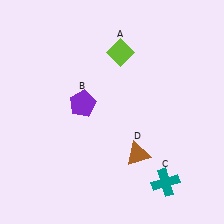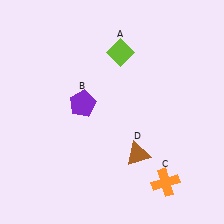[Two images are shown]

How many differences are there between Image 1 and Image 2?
There is 1 difference between the two images.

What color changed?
The cross (C) changed from teal in Image 1 to orange in Image 2.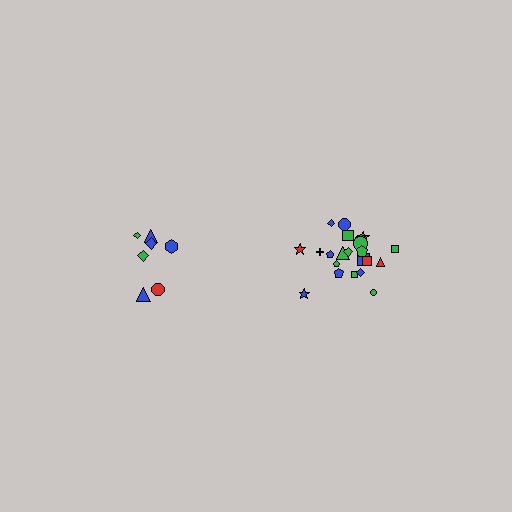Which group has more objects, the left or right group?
The right group.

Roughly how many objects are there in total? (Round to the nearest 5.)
Roughly 30 objects in total.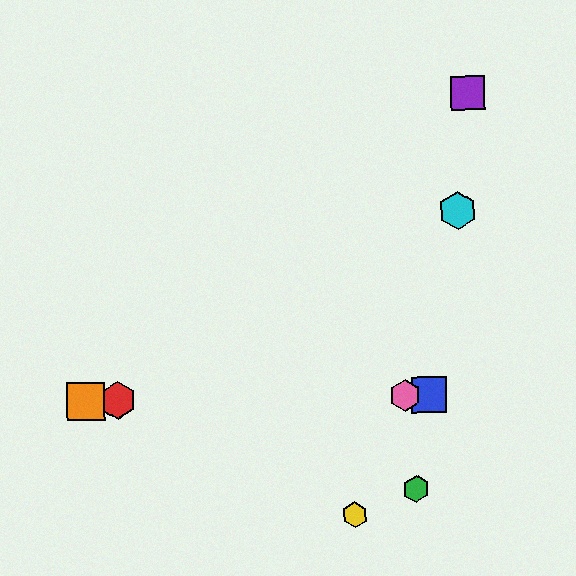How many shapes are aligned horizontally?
4 shapes (the red hexagon, the blue square, the orange square, the pink hexagon) are aligned horizontally.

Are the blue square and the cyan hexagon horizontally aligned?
No, the blue square is at y≈395 and the cyan hexagon is at y≈210.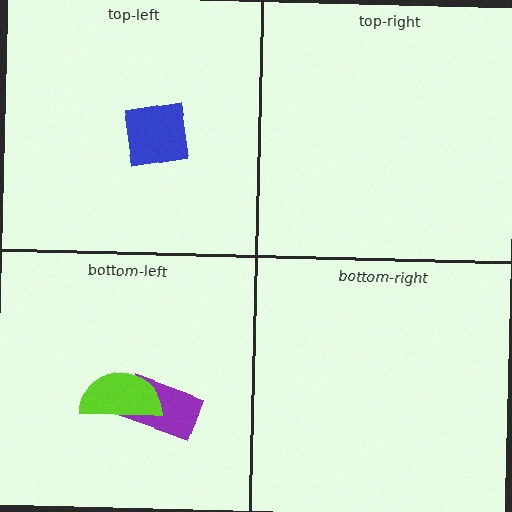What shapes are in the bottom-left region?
The purple rectangle, the lime semicircle.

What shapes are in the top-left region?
The blue square.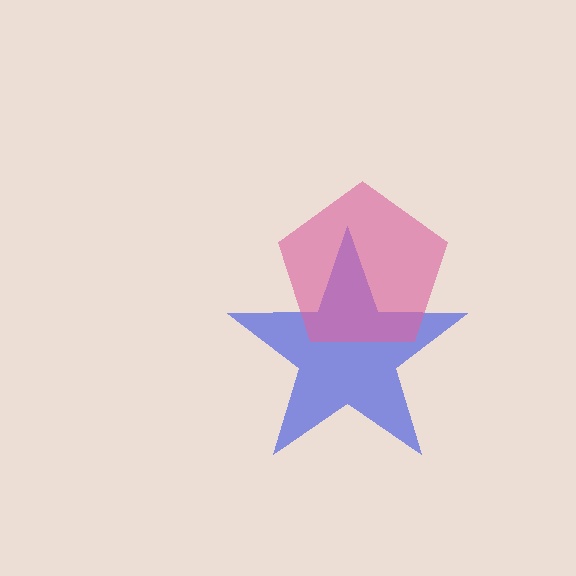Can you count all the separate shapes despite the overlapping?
Yes, there are 2 separate shapes.